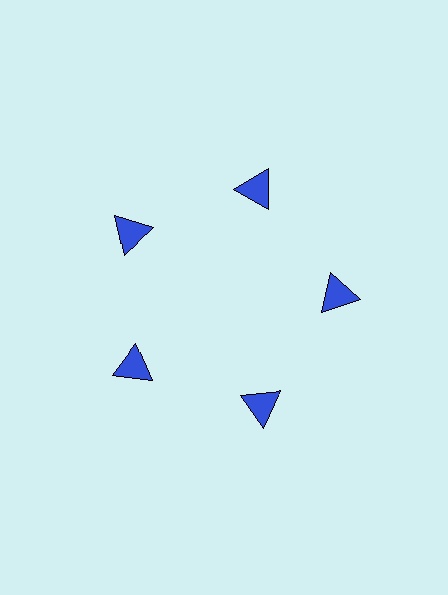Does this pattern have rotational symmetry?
Yes, this pattern has 5-fold rotational symmetry. It looks the same after rotating 72 degrees around the center.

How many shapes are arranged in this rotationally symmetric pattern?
There are 5 shapes, arranged in 5 groups of 1.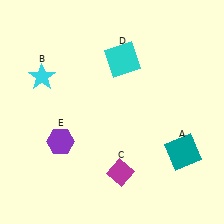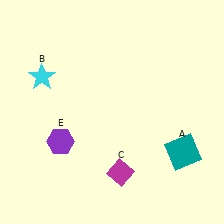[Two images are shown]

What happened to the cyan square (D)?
The cyan square (D) was removed in Image 2. It was in the top-right area of Image 1.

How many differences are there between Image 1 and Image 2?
There is 1 difference between the two images.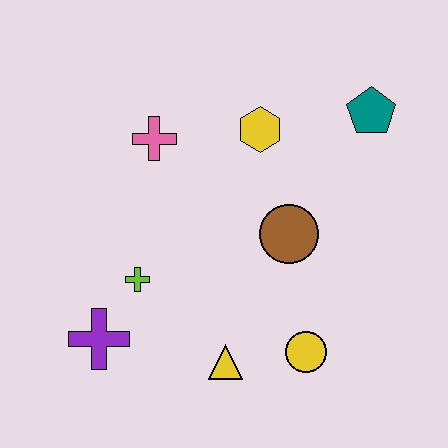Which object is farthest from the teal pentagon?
The purple cross is farthest from the teal pentagon.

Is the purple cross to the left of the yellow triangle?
Yes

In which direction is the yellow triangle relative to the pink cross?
The yellow triangle is below the pink cross.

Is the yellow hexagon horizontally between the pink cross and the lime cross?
No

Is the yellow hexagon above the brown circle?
Yes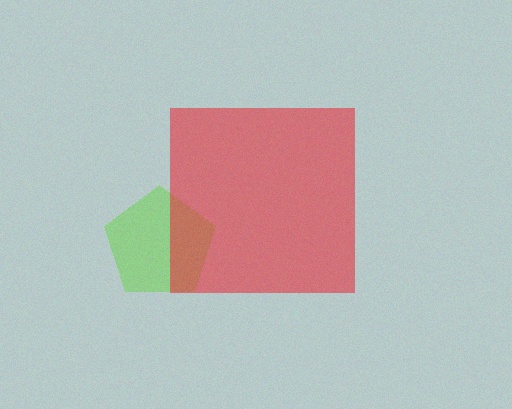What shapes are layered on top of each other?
The layered shapes are: a lime pentagon, a red square.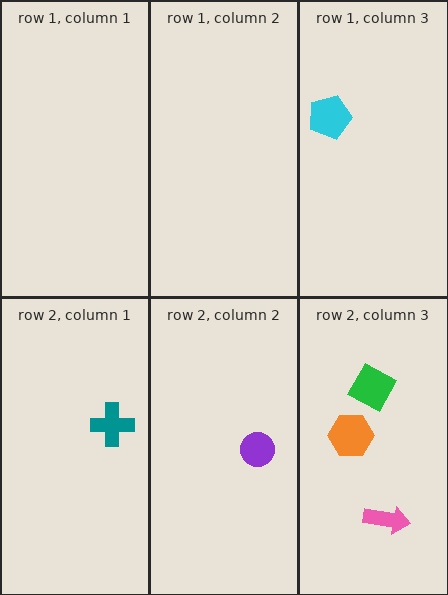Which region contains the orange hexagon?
The row 2, column 3 region.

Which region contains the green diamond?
The row 2, column 3 region.